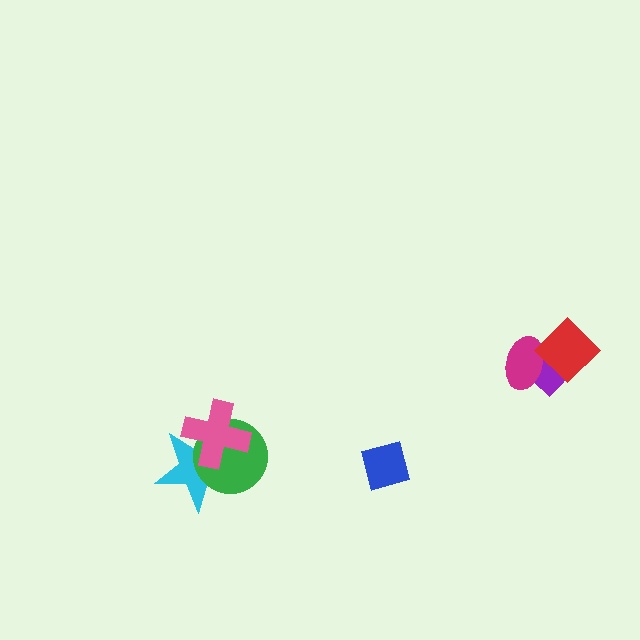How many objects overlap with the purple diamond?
2 objects overlap with the purple diamond.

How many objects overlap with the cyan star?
2 objects overlap with the cyan star.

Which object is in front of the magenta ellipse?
The red diamond is in front of the magenta ellipse.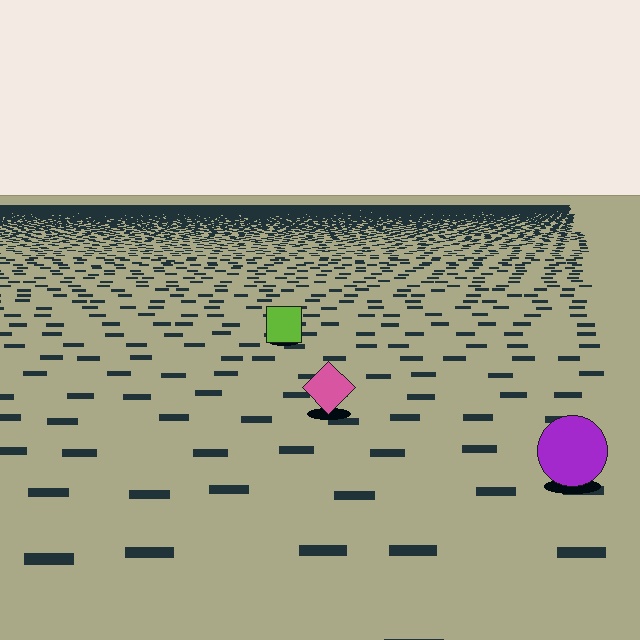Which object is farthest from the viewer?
The lime square is farthest from the viewer. It appears smaller and the ground texture around it is denser.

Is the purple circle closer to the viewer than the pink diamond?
Yes. The purple circle is closer — you can tell from the texture gradient: the ground texture is coarser near it.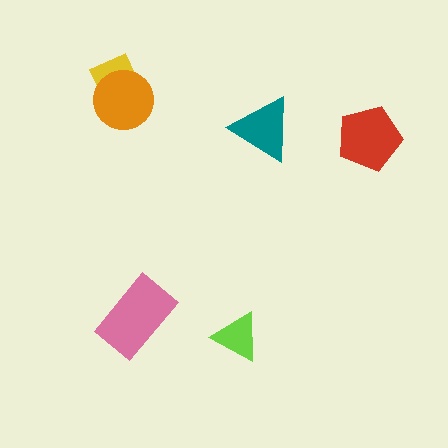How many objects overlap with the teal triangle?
0 objects overlap with the teal triangle.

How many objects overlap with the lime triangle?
0 objects overlap with the lime triangle.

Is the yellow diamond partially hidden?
Yes, it is partially covered by another shape.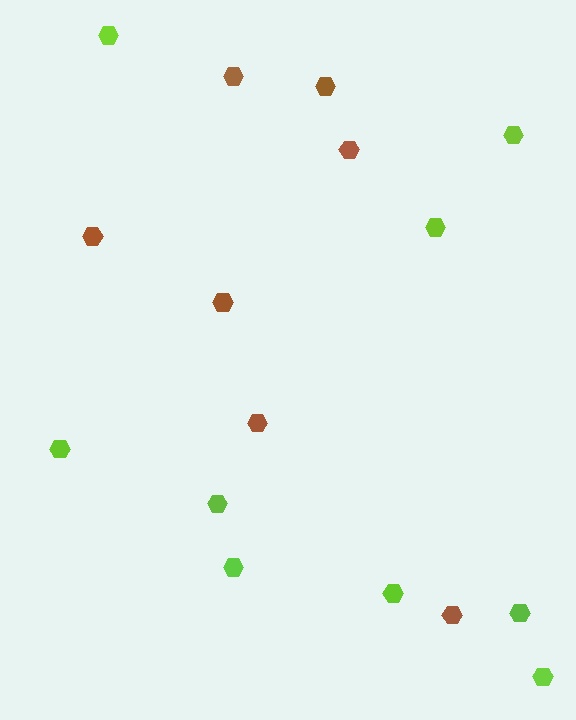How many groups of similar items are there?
There are 2 groups: one group of brown hexagons (7) and one group of lime hexagons (9).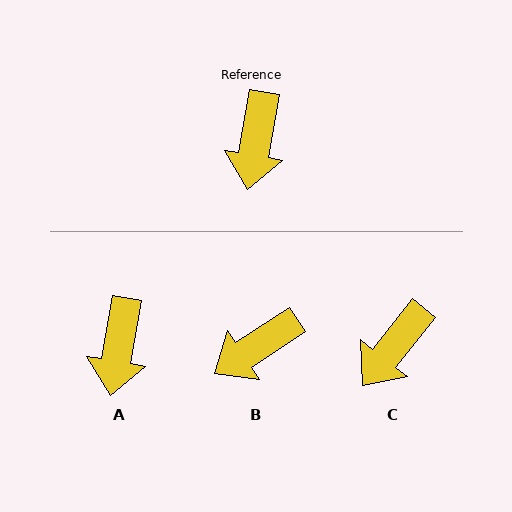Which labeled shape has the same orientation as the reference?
A.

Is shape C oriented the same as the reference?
No, it is off by about 28 degrees.